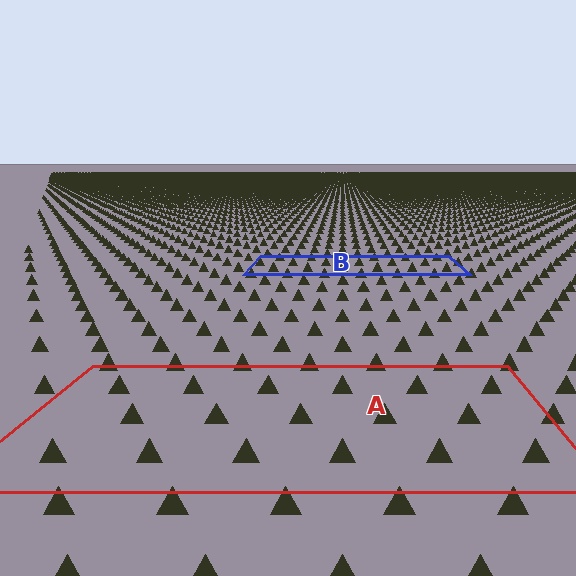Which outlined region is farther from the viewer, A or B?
Region B is farther from the viewer — the texture elements inside it appear smaller and more densely packed.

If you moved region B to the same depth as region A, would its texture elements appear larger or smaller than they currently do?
They would appear larger. At a closer depth, the same texture elements are projected at a bigger on-screen size.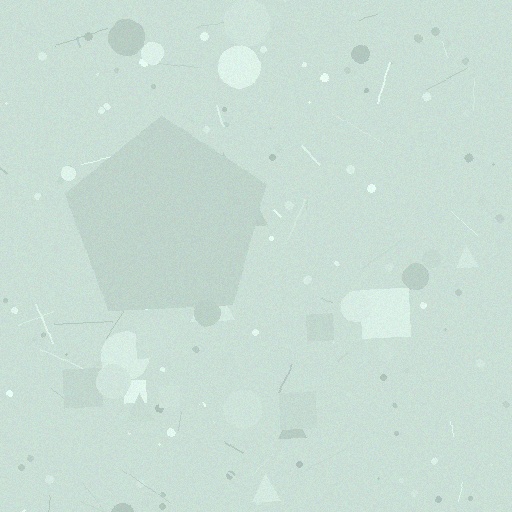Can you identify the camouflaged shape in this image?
The camouflaged shape is a pentagon.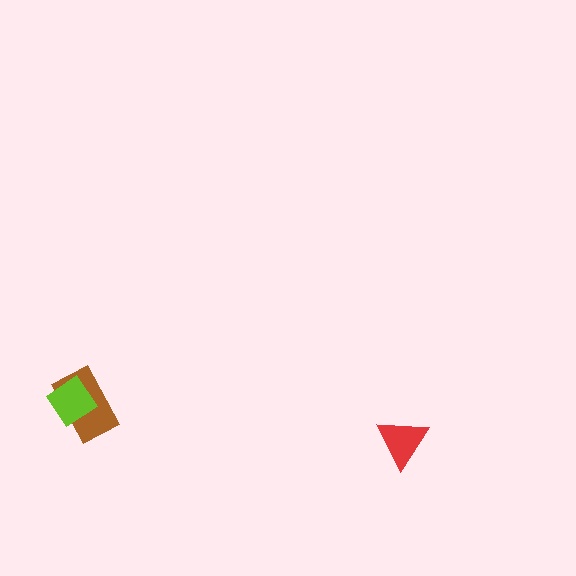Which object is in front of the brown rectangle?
The lime diamond is in front of the brown rectangle.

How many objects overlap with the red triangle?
0 objects overlap with the red triangle.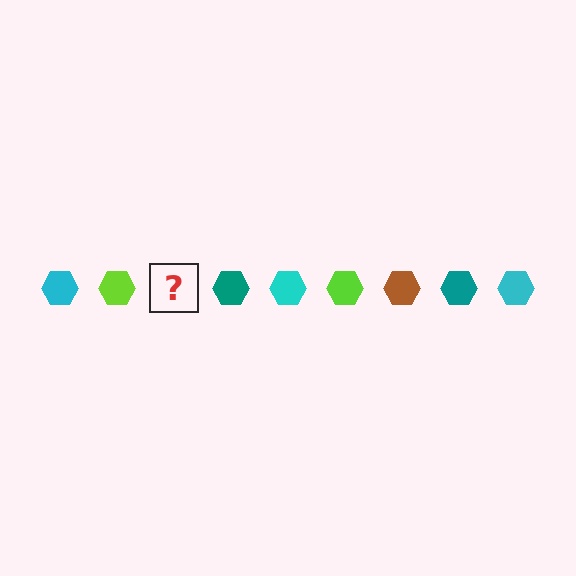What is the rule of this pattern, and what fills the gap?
The rule is that the pattern cycles through cyan, lime, brown, teal hexagons. The gap should be filled with a brown hexagon.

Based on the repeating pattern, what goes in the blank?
The blank should be a brown hexagon.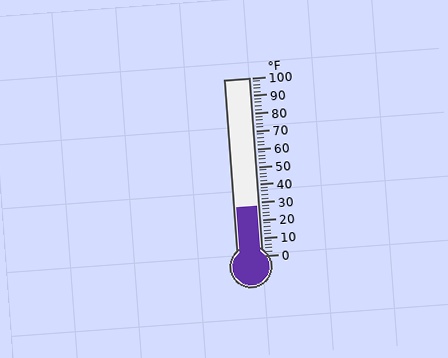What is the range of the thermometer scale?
The thermometer scale ranges from 0°F to 100°F.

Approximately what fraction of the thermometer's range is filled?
The thermometer is filled to approximately 30% of its range.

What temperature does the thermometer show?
The thermometer shows approximately 28°F.